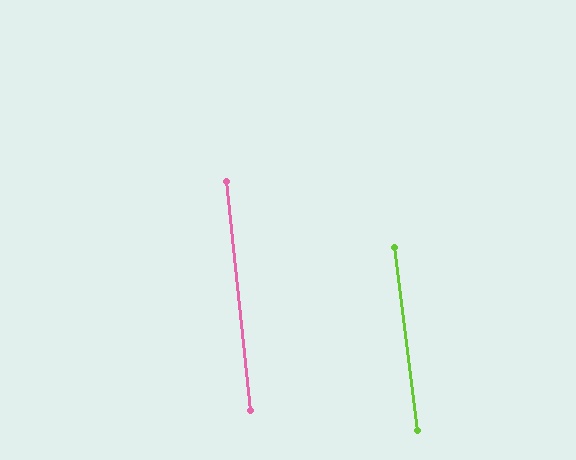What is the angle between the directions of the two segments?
Approximately 1 degree.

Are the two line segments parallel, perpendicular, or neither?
Parallel — their directions differ by only 1.1°.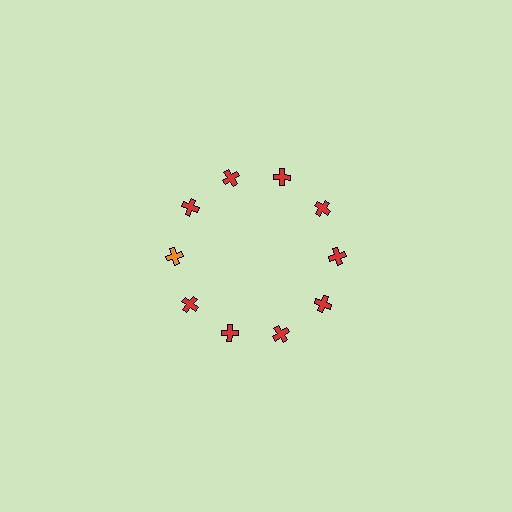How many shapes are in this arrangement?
There are 10 shapes arranged in a ring pattern.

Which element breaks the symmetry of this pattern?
The orange cross at roughly the 9 o'clock position breaks the symmetry. All other shapes are red crosses.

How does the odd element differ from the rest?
It has a different color: orange instead of red.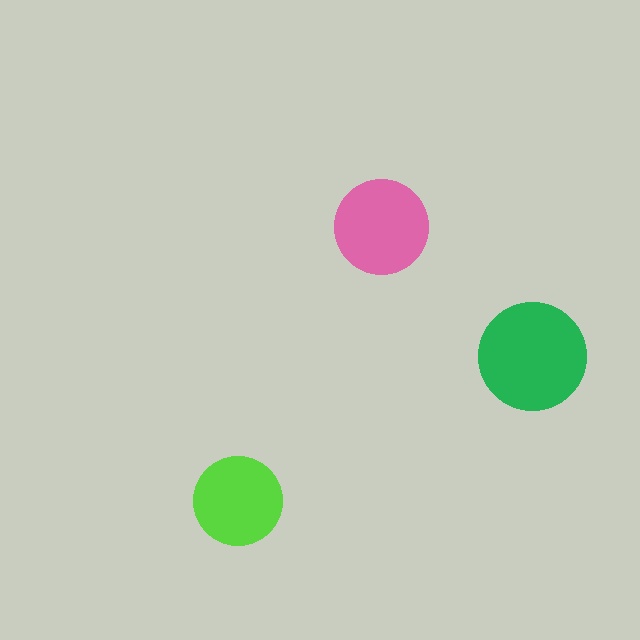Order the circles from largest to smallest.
the green one, the pink one, the lime one.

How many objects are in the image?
There are 3 objects in the image.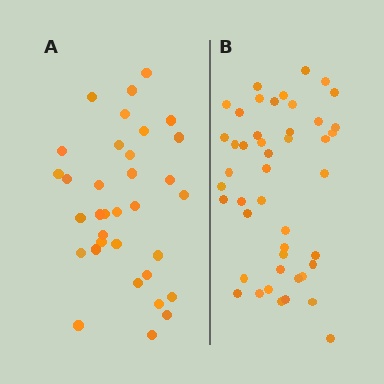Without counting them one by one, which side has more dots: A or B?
Region B (the right region) has more dots.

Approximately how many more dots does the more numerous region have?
Region B has roughly 12 or so more dots than region A.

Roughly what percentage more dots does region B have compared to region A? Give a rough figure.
About 35% more.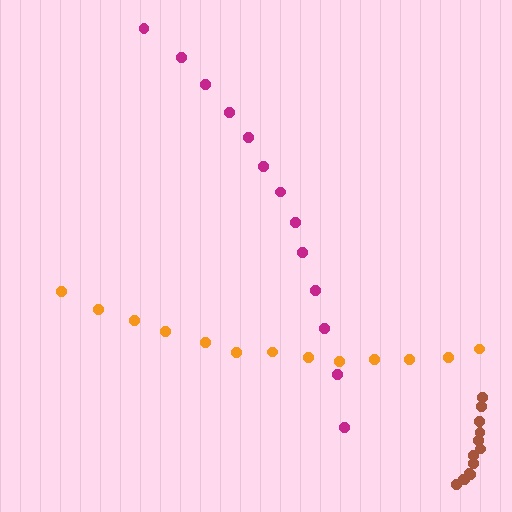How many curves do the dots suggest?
There are 3 distinct paths.